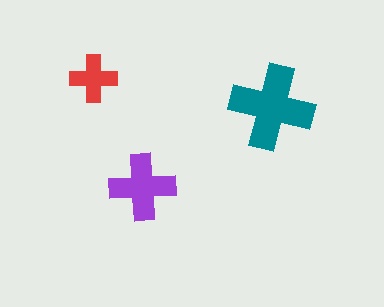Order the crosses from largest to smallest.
the teal one, the purple one, the red one.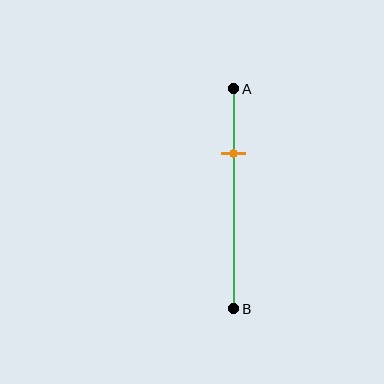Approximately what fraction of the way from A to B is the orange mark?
The orange mark is approximately 30% of the way from A to B.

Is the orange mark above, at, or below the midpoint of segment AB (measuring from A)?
The orange mark is above the midpoint of segment AB.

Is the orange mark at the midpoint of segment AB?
No, the mark is at about 30% from A, not at the 50% midpoint.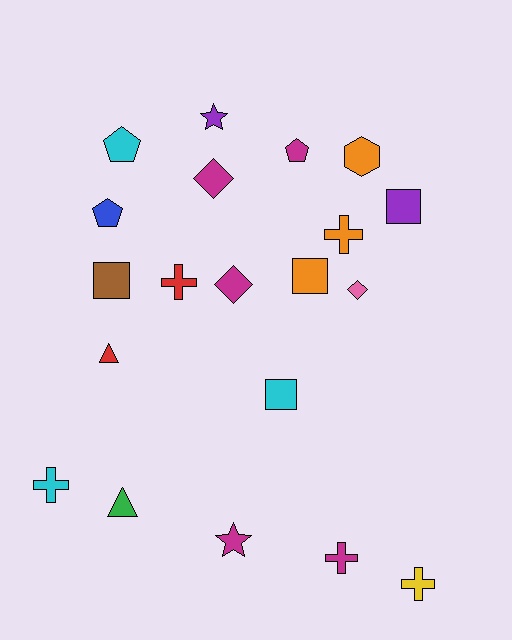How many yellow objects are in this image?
There is 1 yellow object.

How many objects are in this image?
There are 20 objects.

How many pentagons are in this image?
There are 3 pentagons.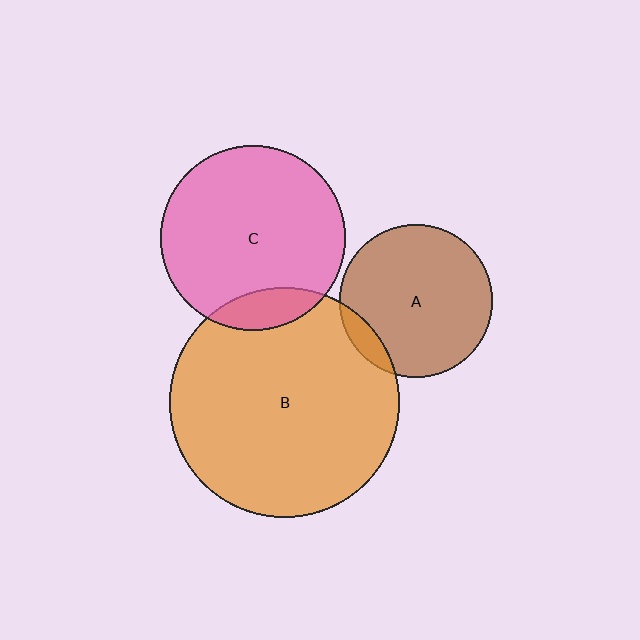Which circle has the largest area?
Circle B (orange).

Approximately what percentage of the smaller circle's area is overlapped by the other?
Approximately 10%.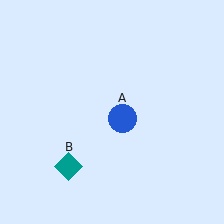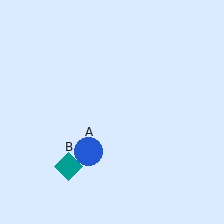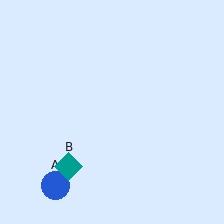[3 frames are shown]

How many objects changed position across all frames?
1 object changed position: blue circle (object A).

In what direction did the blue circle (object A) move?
The blue circle (object A) moved down and to the left.